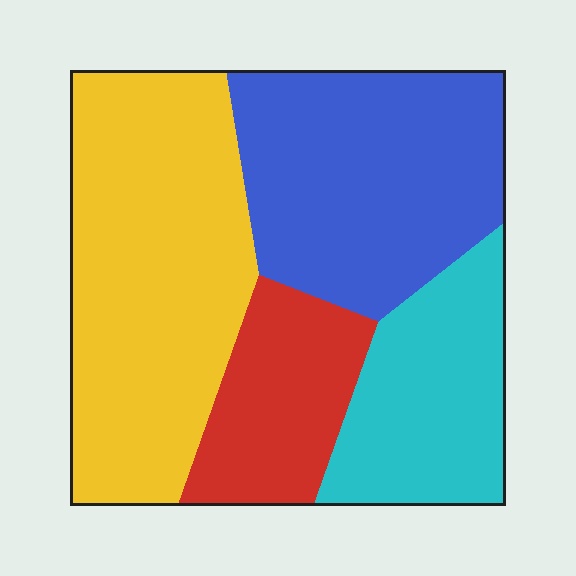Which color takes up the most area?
Yellow, at roughly 35%.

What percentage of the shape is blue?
Blue covers 30% of the shape.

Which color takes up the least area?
Red, at roughly 15%.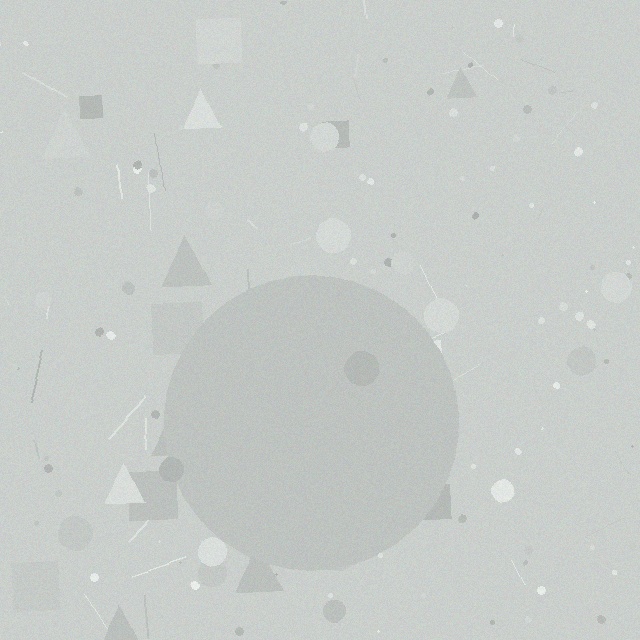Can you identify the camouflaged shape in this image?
The camouflaged shape is a circle.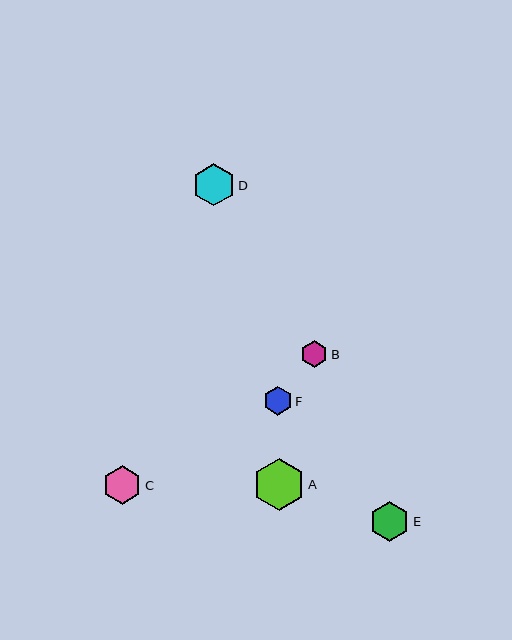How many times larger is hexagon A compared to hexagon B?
Hexagon A is approximately 1.9 times the size of hexagon B.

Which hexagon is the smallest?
Hexagon B is the smallest with a size of approximately 27 pixels.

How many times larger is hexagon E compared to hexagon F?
Hexagon E is approximately 1.4 times the size of hexagon F.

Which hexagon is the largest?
Hexagon A is the largest with a size of approximately 52 pixels.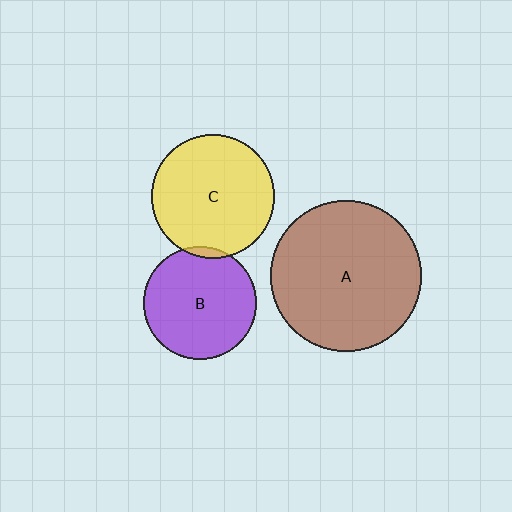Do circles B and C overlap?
Yes.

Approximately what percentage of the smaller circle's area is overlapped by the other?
Approximately 5%.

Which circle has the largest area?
Circle A (brown).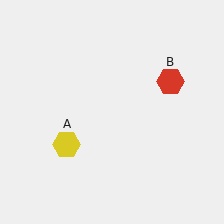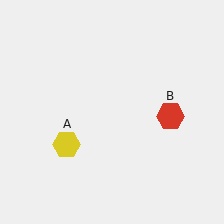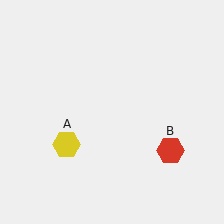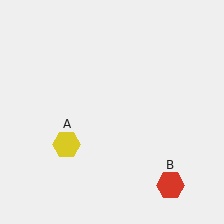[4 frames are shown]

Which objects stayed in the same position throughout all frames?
Yellow hexagon (object A) remained stationary.